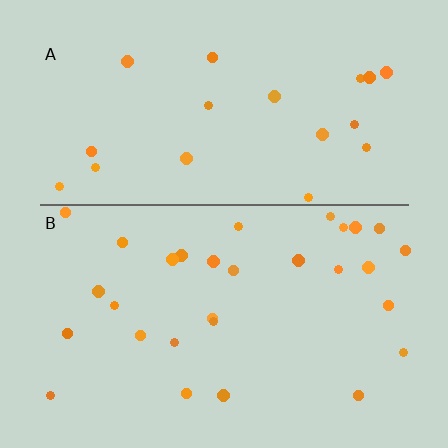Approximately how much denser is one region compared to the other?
Approximately 1.5× — region B over region A.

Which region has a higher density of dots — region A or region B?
B (the bottom).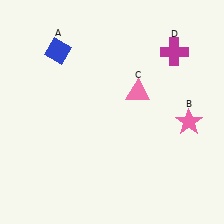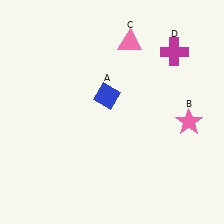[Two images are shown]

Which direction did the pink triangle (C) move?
The pink triangle (C) moved up.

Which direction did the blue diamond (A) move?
The blue diamond (A) moved right.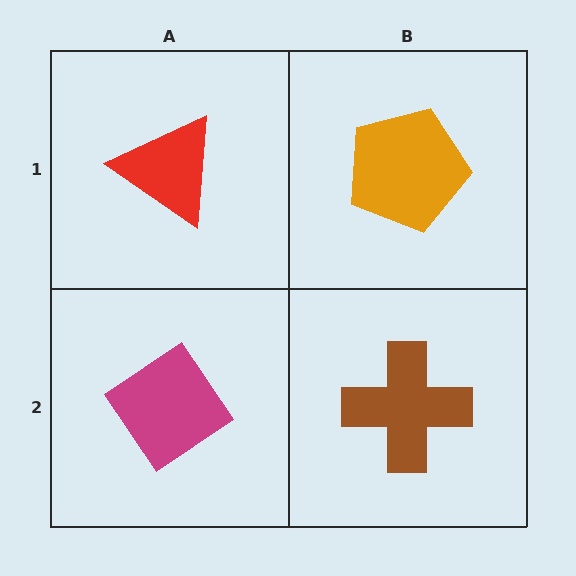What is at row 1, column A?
A red triangle.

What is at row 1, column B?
An orange pentagon.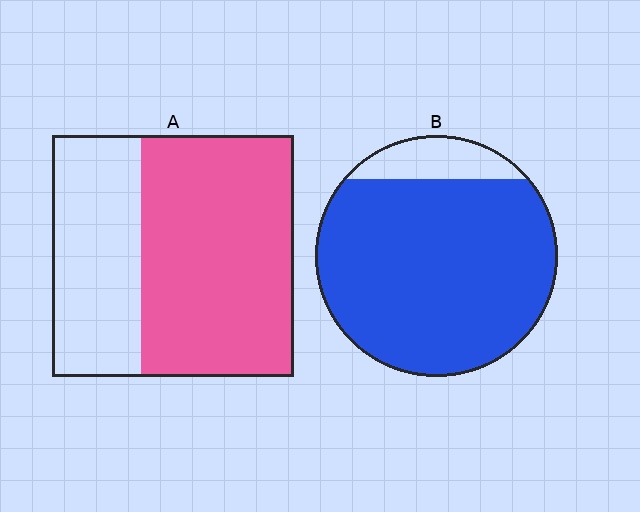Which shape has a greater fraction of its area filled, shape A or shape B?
Shape B.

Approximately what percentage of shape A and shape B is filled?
A is approximately 65% and B is approximately 90%.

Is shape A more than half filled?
Yes.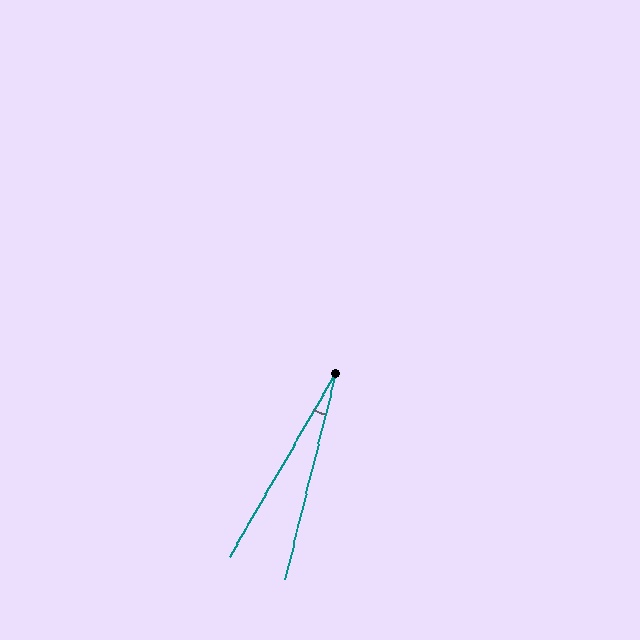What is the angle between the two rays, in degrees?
Approximately 16 degrees.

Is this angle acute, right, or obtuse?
It is acute.